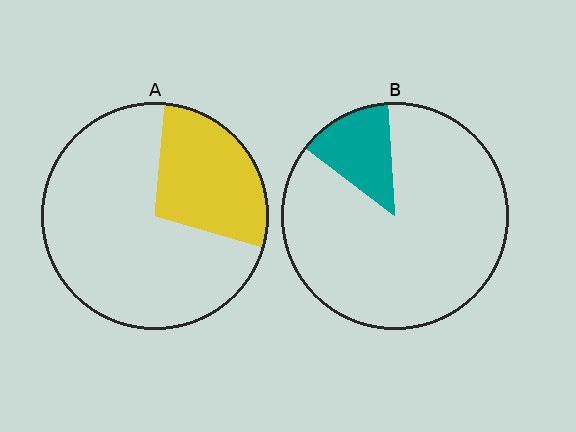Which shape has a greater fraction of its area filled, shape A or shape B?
Shape A.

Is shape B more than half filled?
No.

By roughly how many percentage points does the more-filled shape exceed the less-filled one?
By roughly 15 percentage points (A over B).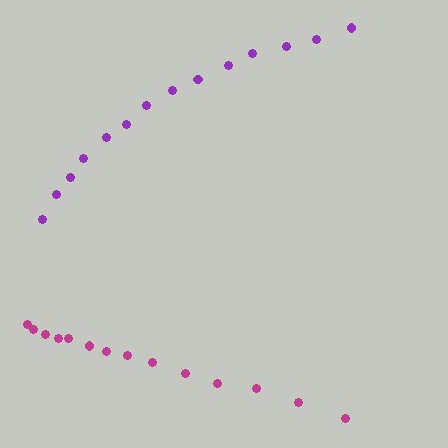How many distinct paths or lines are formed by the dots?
There are 2 distinct paths.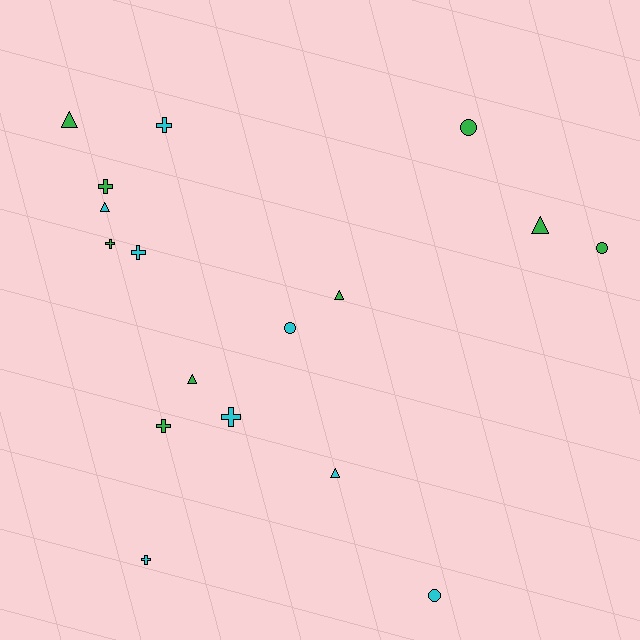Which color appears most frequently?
Green, with 9 objects.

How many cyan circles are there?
There are 2 cyan circles.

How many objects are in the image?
There are 17 objects.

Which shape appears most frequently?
Cross, with 7 objects.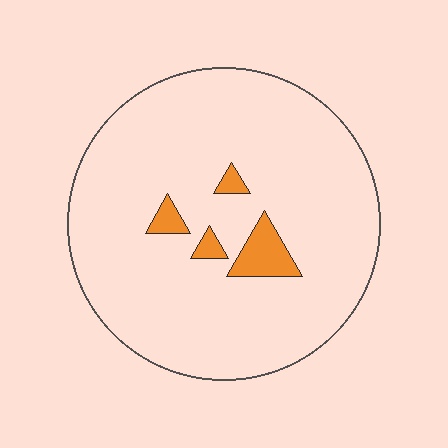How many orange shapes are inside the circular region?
4.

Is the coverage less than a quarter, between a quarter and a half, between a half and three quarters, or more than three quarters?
Less than a quarter.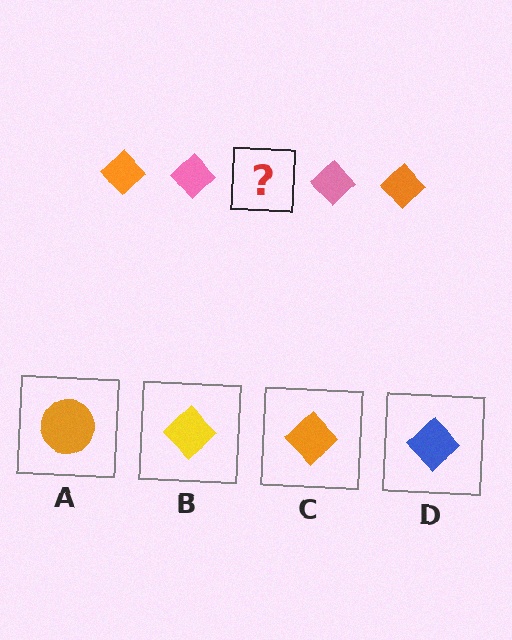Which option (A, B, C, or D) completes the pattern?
C.